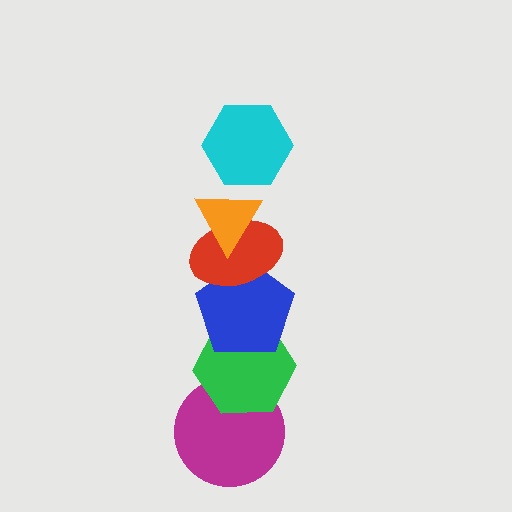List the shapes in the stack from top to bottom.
From top to bottom: the cyan hexagon, the orange triangle, the red ellipse, the blue pentagon, the green hexagon, the magenta circle.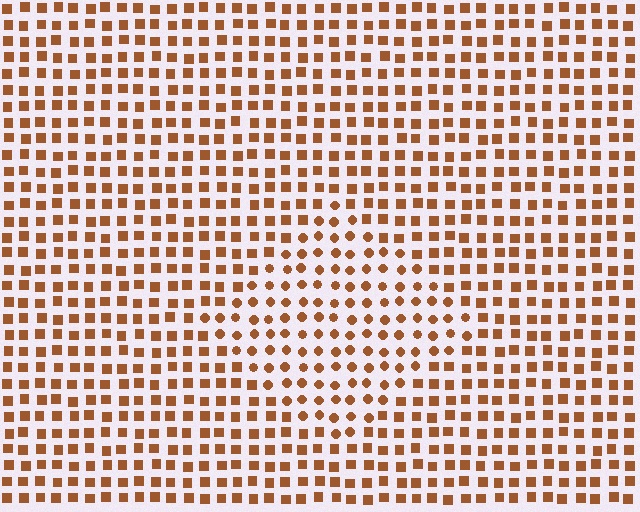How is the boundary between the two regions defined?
The boundary is defined by a change in element shape: circles inside vs. squares outside. All elements share the same color and spacing.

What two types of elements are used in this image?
The image uses circles inside the diamond region and squares outside it.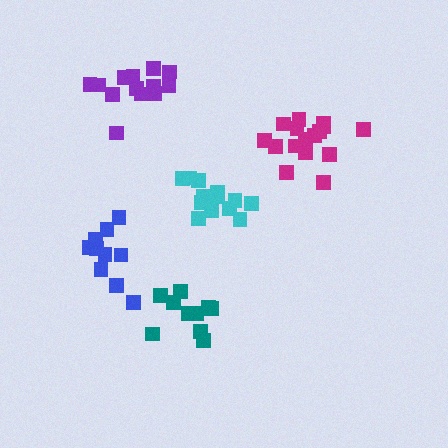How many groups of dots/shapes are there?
There are 5 groups.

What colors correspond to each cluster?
The clusters are colored: cyan, purple, teal, blue, magenta.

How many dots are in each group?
Group 1: 16 dots, Group 2: 13 dots, Group 3: 10 dots, Group 4: 10 dots, Group 5: 16 dots (65 total).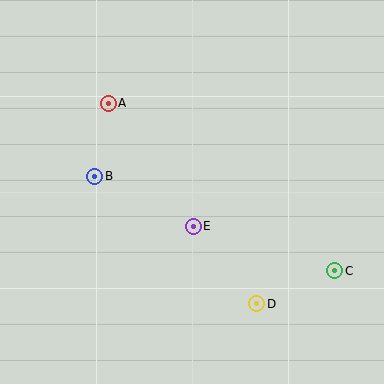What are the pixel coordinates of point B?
Point B is at (95, 176).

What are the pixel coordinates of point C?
Point C is at (335, 271).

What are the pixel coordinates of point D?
Point D is at (257, 304).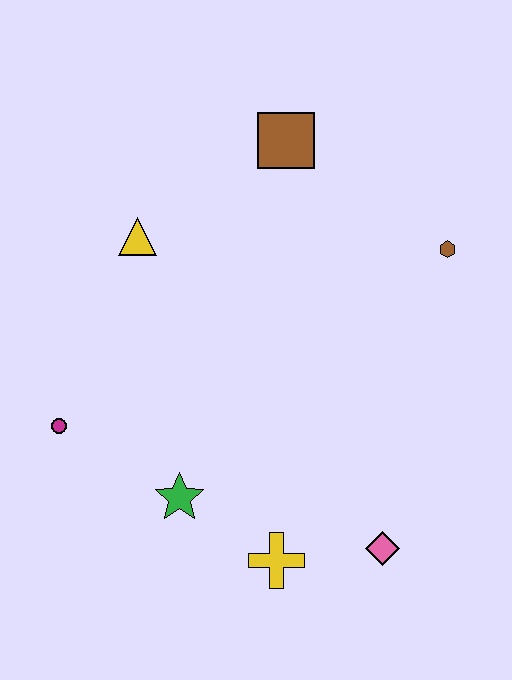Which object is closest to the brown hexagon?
The brown square is closest to the brown hexagon.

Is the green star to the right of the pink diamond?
No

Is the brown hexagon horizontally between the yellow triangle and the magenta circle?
No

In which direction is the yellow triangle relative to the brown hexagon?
The yellow triangle is to the left of the brown hexagon.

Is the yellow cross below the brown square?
Yes